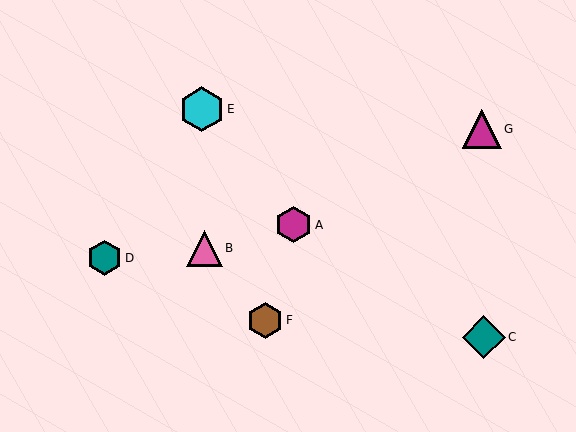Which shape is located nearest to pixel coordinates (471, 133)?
The magenta triangle (labeled G) at (482, 129) is nearest to that location.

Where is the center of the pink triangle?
The center of the pink triangle is at (204, 248).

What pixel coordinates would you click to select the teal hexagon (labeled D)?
Click at (105, 258) to select the teal hexagon D.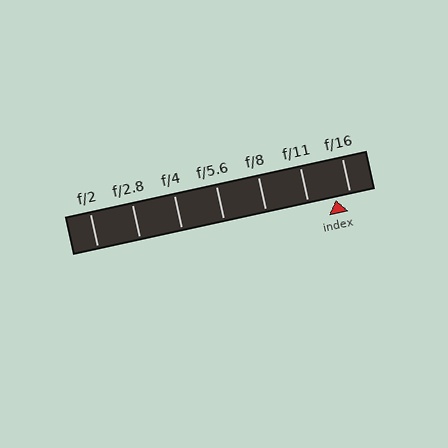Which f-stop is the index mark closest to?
The index mark is closest to f/16.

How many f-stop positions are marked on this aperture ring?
There are 7 f-stop positions marked.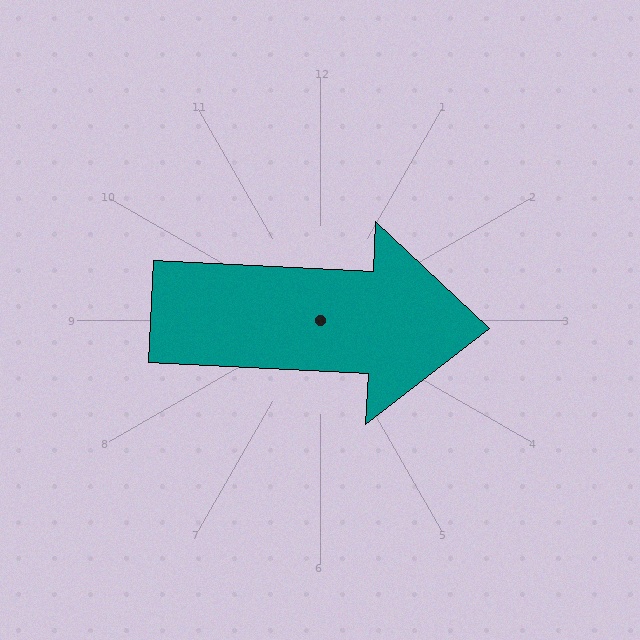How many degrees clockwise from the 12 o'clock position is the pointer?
Approximately 93 degrees.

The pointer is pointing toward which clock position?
Roughly 3 o'clock.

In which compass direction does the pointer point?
East.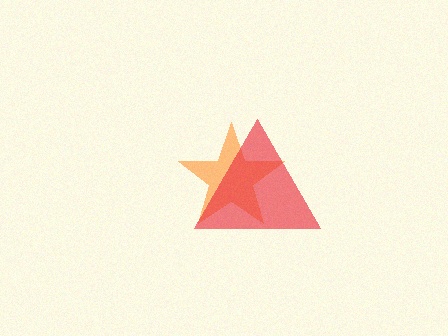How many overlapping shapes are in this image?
There are 2 overlapping shapes in the image.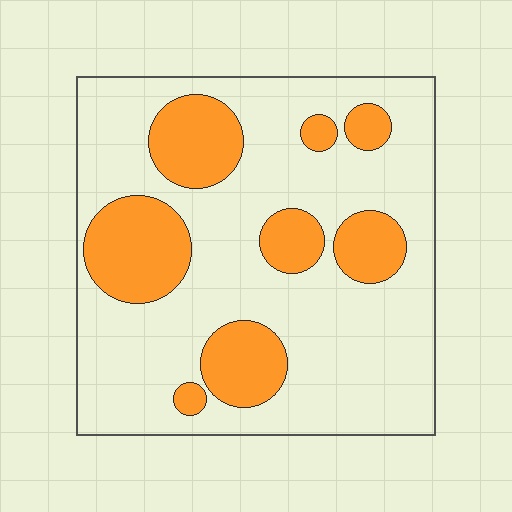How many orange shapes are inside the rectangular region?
8.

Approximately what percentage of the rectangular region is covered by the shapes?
Approximately 25%.